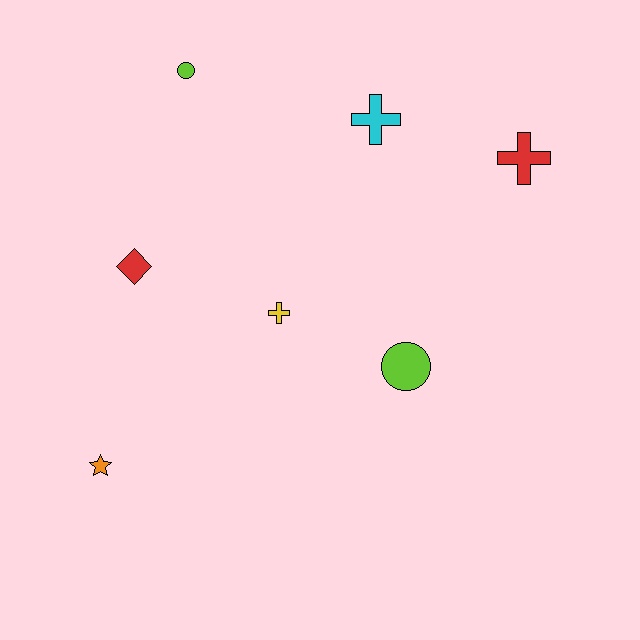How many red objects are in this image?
There are 2 red objects.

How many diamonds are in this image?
There is 1 diamond.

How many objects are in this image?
There are 7 objects.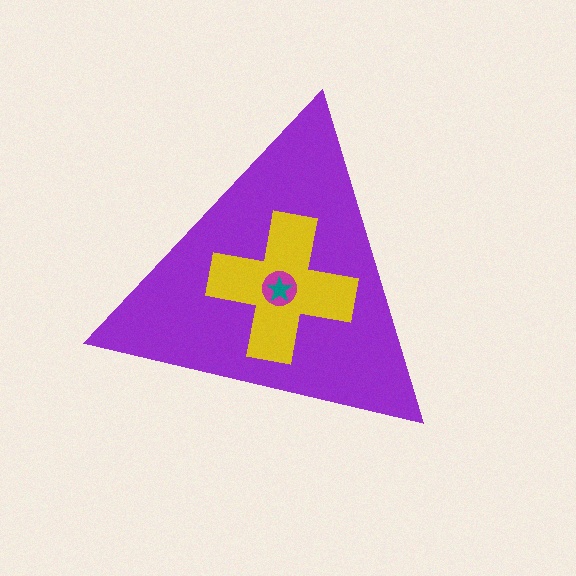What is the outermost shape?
The purple triangle.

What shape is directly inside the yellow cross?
The magenta circle.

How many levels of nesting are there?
4.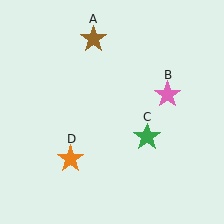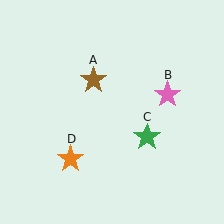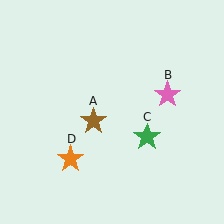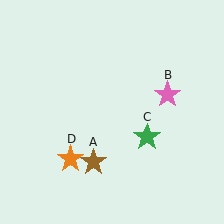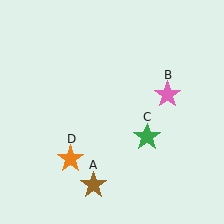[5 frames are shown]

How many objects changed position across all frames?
1 object changed position: brown star (object A).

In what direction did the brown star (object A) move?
The brown star (object A) moved down.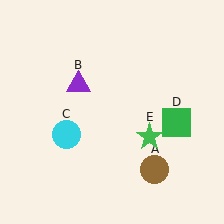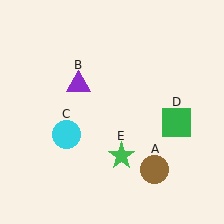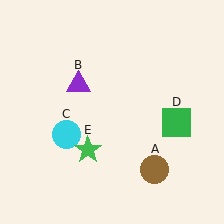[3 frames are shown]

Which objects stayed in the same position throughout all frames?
Brown circle (object A) and purple triangle (object B) and cyan circle (object C) and green square (object D) remained stationary.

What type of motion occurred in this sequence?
The green star (object E) rotated clockwise around the center of the scene.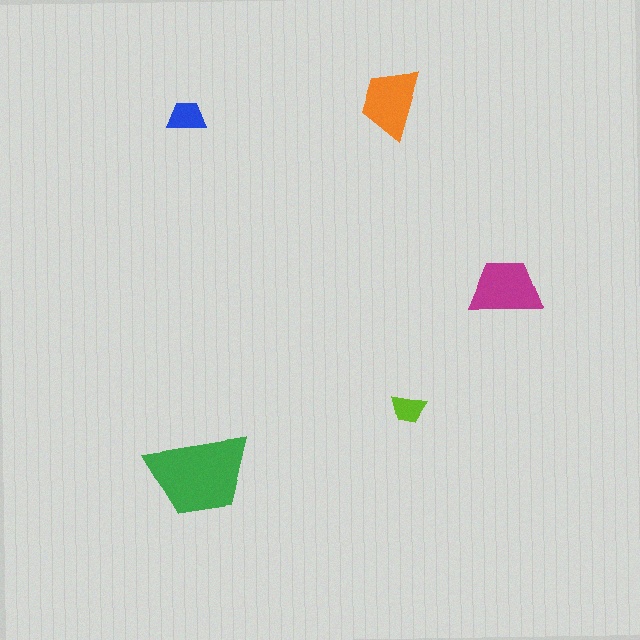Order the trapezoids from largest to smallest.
the green one, the magenta one, the orange one, the blue one, the lime one.